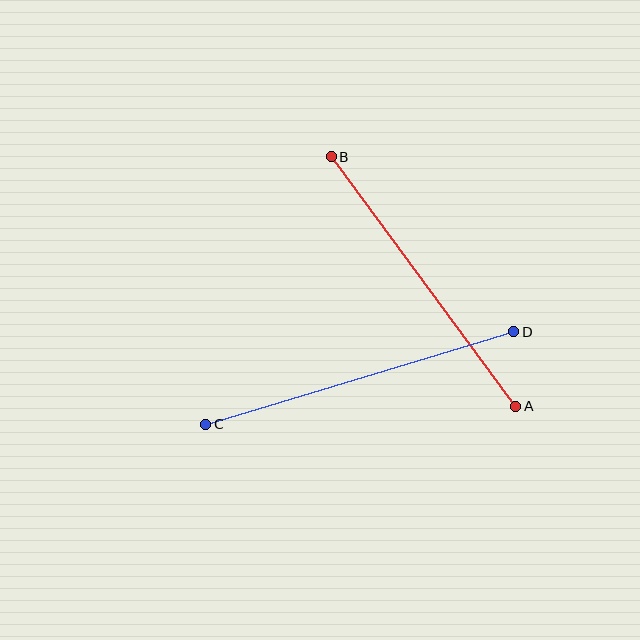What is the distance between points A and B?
The distance is approximately 310 pixels.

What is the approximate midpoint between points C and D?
The midpoint is at approximately (360, 378) pixels.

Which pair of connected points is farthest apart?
Points C and D are farthest apart.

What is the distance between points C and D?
The distance is approximately 322 pixels.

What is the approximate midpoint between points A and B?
The midpoint is at approximately (423, 282) pixels.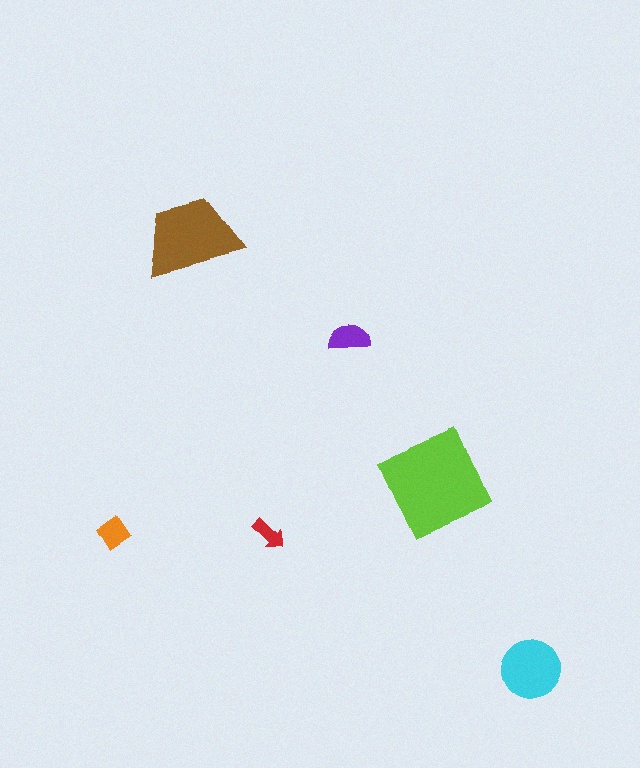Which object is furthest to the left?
The orange diamond is leftmost.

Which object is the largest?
The lime square.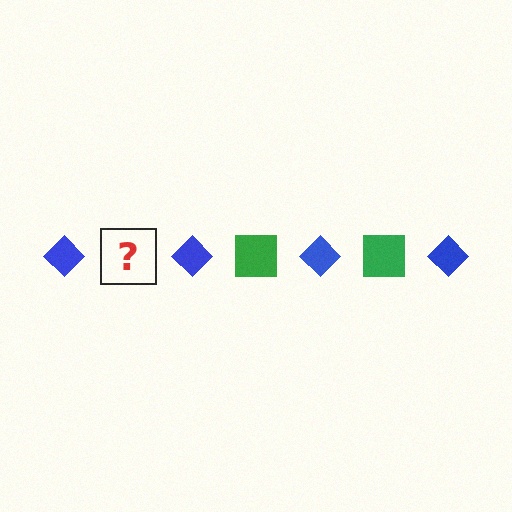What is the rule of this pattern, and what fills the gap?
The rule is that the pattern alternates between blue diamond and green square. The gap should be filled with a green square.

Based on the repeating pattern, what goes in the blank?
The blank should be a green square.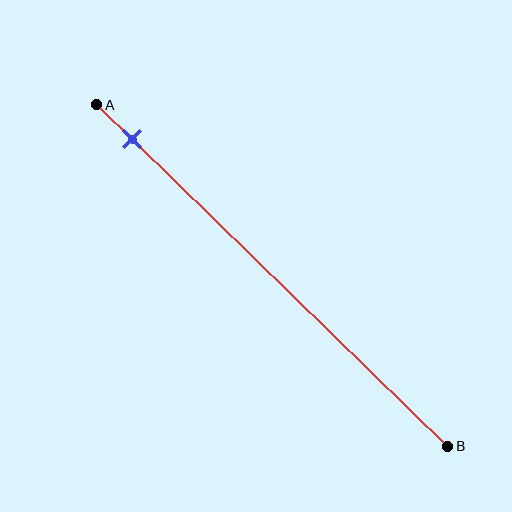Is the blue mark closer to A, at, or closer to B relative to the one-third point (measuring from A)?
The blue mark is closer to point A than the one-third point of segment AB.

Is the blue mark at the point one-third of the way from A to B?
No, the mark is at about 10% from A, not at the 33% one-third point.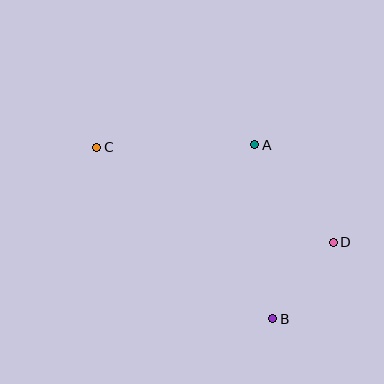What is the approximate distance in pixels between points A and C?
The distance between A and C is approximately 158 pixels.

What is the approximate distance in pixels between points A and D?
The distance between A and D is approximately 125 pixels.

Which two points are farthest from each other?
Points C and D are farthest from each other.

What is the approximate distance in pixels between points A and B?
The distance between A and B is approximately 175 pixels.